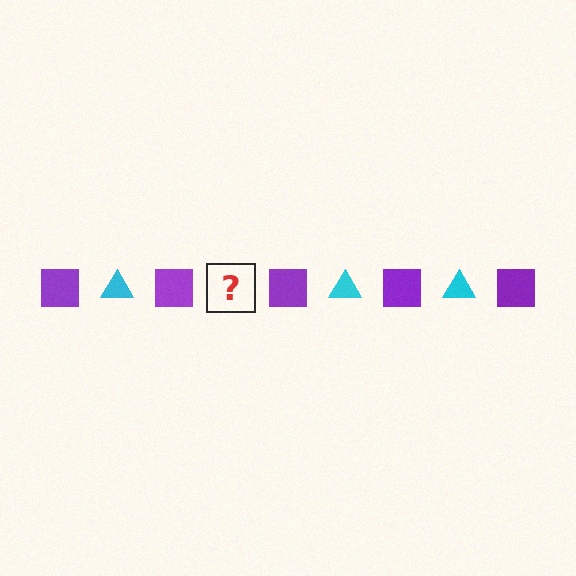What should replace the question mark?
The question mark should be replaced with a cyan triangle.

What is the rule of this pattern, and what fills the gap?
The rule is that the pattern alternates between purple square and cyan triangle. The gap should be filled with a cyan triangle.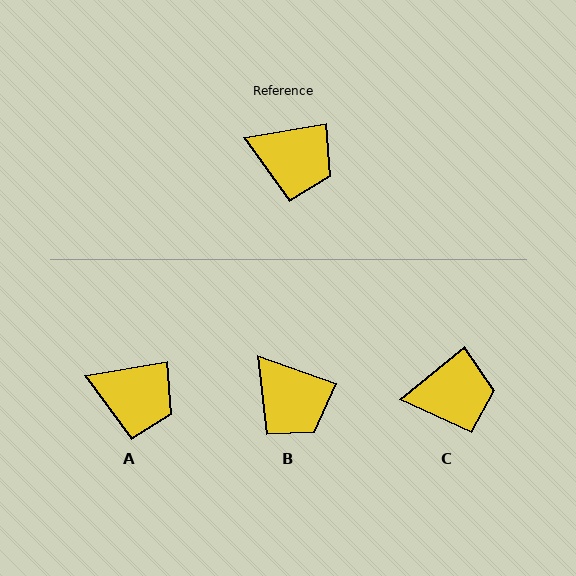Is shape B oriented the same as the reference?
No, it is off by about 29 degrees.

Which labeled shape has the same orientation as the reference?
A.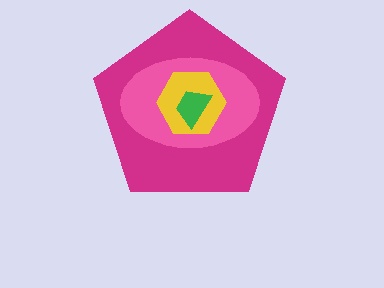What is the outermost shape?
The magenta pentagon.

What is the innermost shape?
The green trapezoid.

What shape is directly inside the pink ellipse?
The yellow hexagon.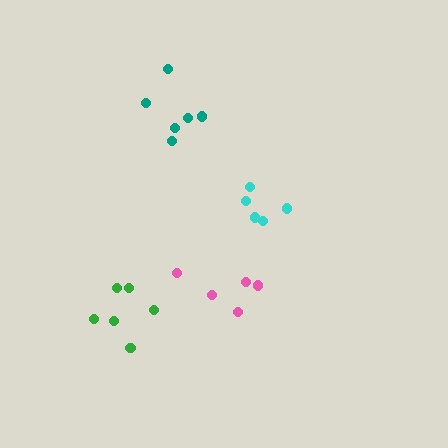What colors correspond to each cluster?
The clusters are colored: teal, green, cyan, pink.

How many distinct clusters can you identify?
There are 4 distinct clusters.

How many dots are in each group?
Group 1: 7 dots, Group 2: 6 dots, Group 3: 5 dots, Group 4: 5 dots (23 total).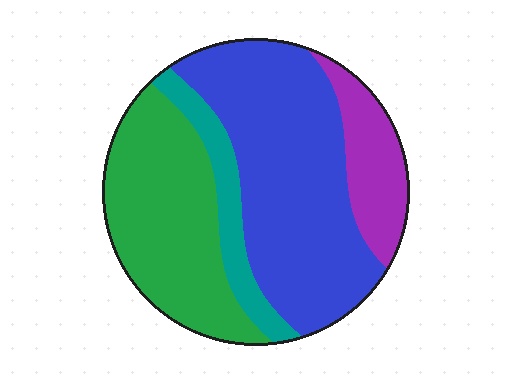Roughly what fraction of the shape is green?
Green covers around 30% of the shape.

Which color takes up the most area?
Blue, at roughly 45%.